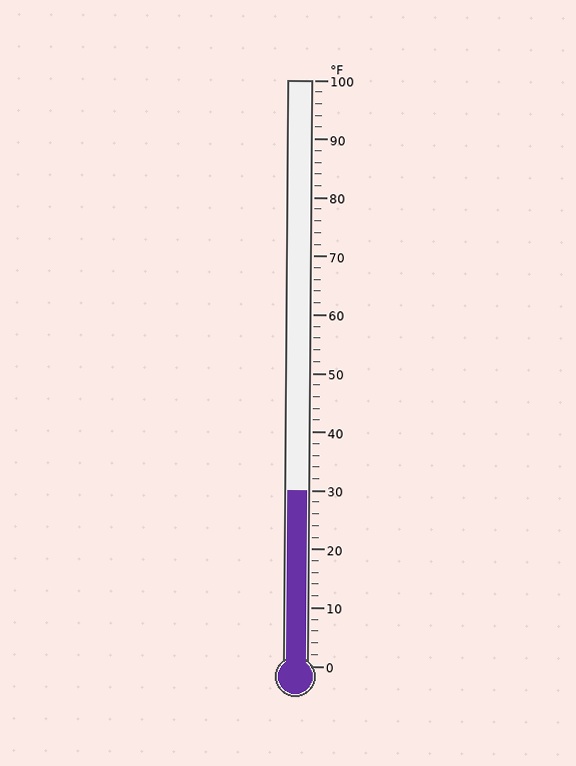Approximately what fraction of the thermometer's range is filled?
The thermometer is filled to approximately 30% of its range.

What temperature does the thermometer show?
The thermometer shows approximately 30°F.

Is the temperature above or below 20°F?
The temperature is above 20°F.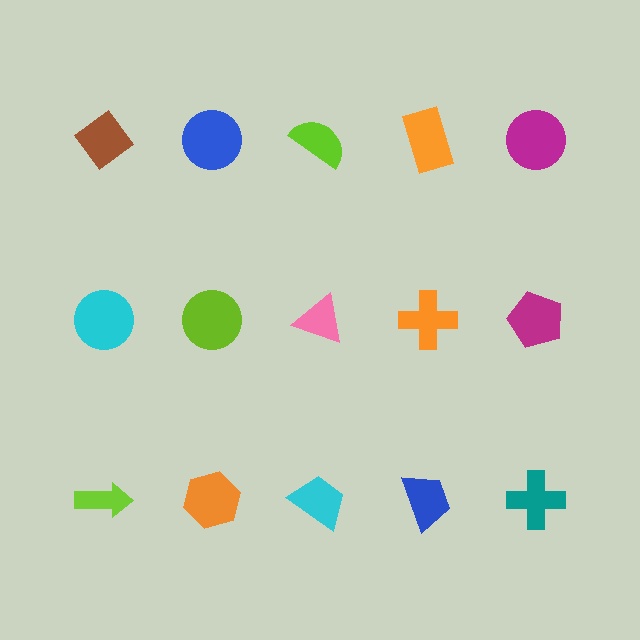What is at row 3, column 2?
An orange hexagon.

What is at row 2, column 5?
A magenta pentagon.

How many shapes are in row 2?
5 shapes.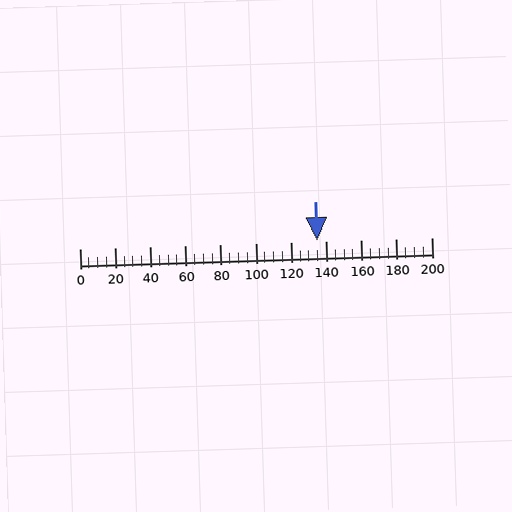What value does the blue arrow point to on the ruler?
The blue arrow points to approximately 135.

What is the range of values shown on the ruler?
The ruler shows values from 0 to 200.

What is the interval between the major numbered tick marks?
The major tick marks are spaced 20 units apart.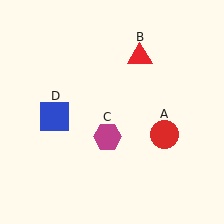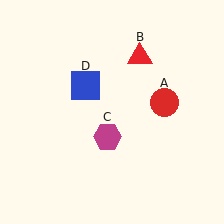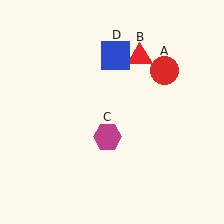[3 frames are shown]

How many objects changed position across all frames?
2 objects changed position: red circle (object A), blue square (object D).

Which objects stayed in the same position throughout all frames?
Red triangle (object B) and magenta hexagon (object C) remained stationary.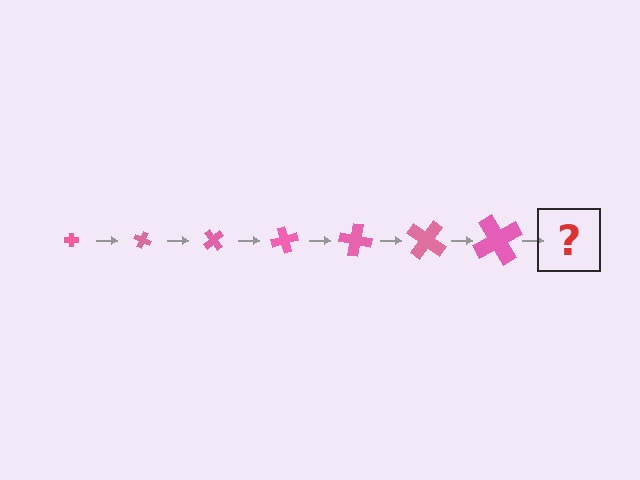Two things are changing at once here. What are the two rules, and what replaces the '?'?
The two rules are that the cross grows larger each step and it rotates 25 degrees each step. The '?' should be a cross, larger than the previous one and rotated 175 degrees from the start.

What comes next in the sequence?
The next element should be a cross, larger than the previous one and rotated 175 degrees from the start.